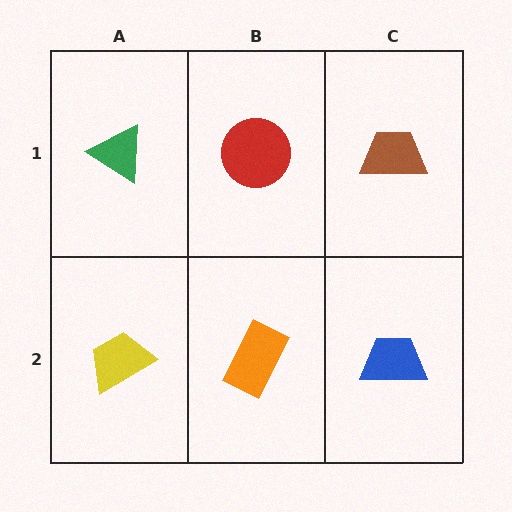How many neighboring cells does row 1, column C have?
2.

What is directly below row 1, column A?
A yellow trapezoid.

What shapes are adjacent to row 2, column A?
A green triangle (row 1, column A), an orange rectangle (row 2, column B).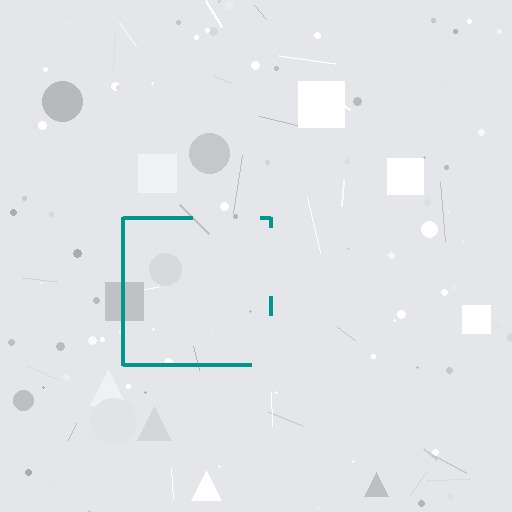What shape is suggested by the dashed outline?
The dashed outline suggests a square.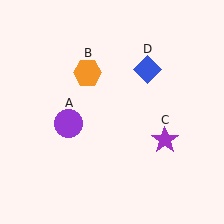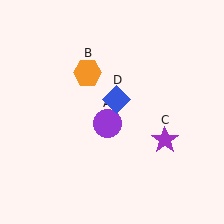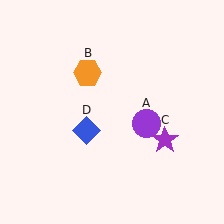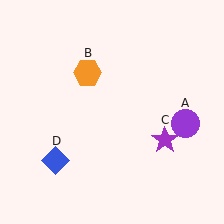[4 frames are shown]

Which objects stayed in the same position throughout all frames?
Orange hexagon (object B) and purple star (object C) remained stationary.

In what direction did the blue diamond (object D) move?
The blue diamond (object D) moved down and to the left.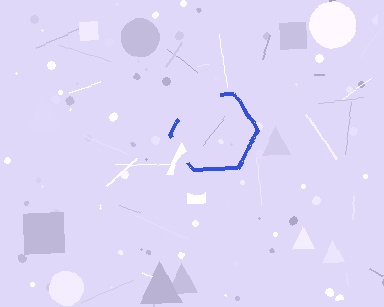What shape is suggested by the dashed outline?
The dashed outline suggests a hexagon.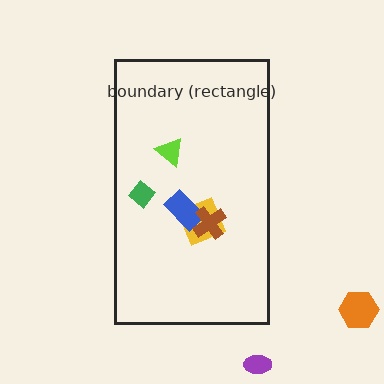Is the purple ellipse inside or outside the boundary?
Outside.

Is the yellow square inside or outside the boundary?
Inside.